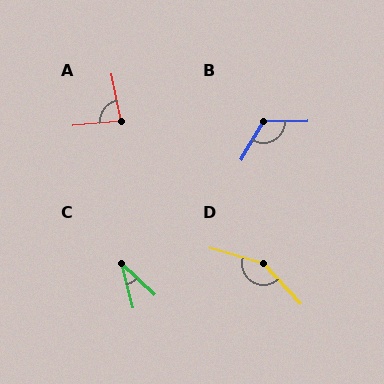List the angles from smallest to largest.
C (31°), A (84°), B (122°), D (149°).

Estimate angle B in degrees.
Approximately 122 degrees.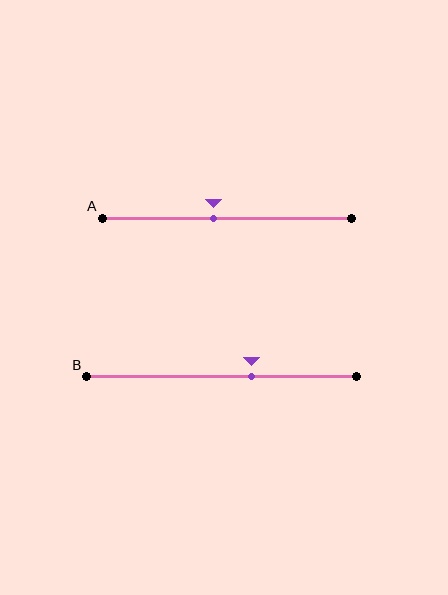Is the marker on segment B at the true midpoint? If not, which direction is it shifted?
No, the marker on segment B is shifted to the right by about 11% of the segment length.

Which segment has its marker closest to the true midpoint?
Segment A has its marker closest to the true midpoint.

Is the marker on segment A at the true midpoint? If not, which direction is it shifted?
No, the marker on segment A is shifted to the left by about 6% of the segment length.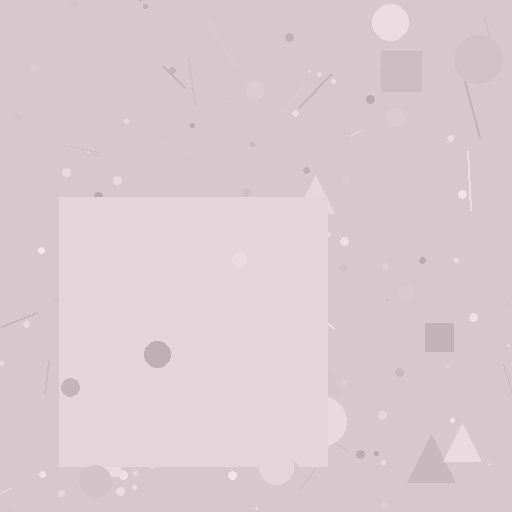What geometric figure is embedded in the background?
A square is embedded in the background.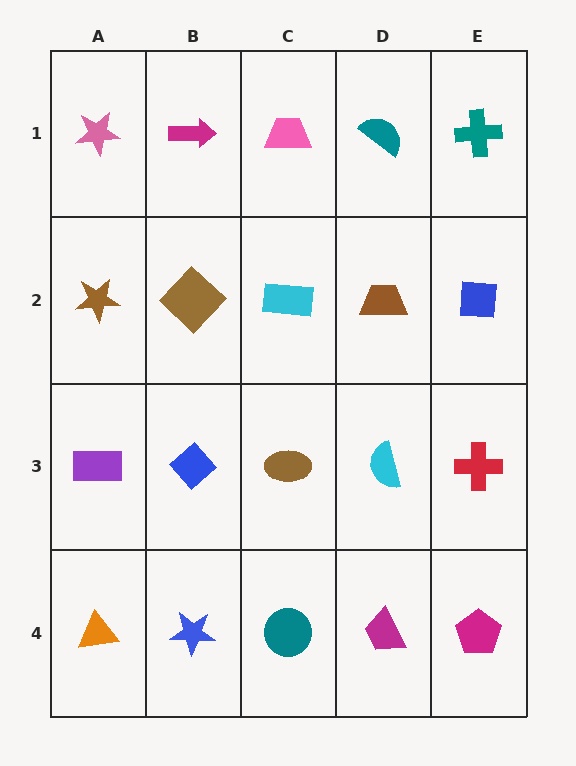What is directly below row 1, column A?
A brown star.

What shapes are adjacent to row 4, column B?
A blue diamond (row 3, column B), an orange triangle (row 4, column A), a teal circle (row 4, column C).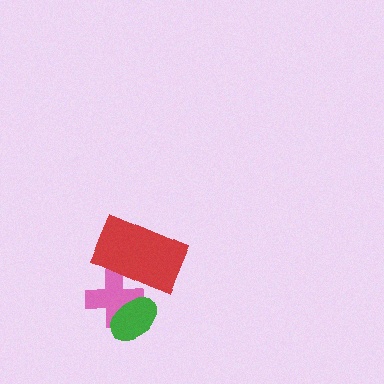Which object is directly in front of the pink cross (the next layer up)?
The green ellipse is directly in front of the pink cross.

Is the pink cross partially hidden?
Yes, it is partially covered by another shape.